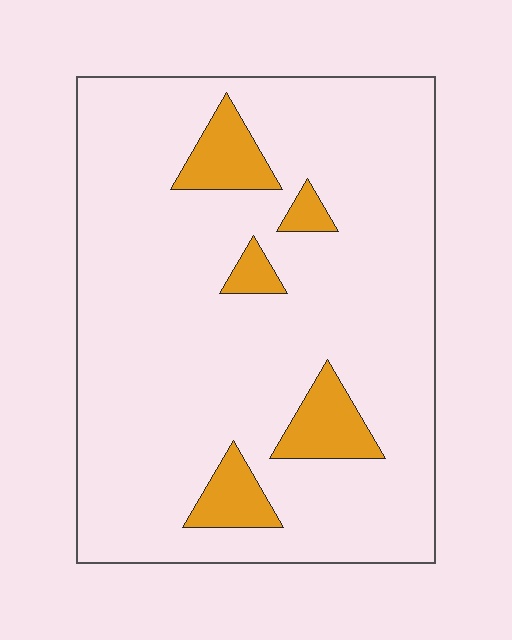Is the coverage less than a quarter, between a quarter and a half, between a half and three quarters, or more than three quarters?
Less than a quarter.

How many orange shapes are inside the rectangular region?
5.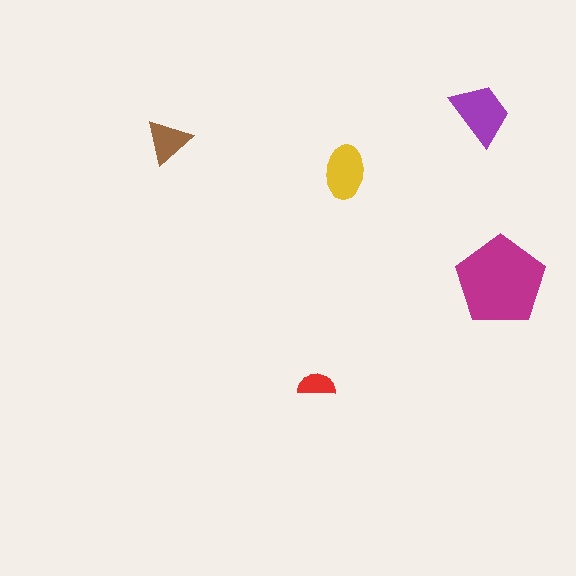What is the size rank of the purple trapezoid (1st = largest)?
2nd.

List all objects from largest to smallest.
The magenta pentagon, the purple trapezoid, the yellow ellipse, the brown triangle, the red semicircle.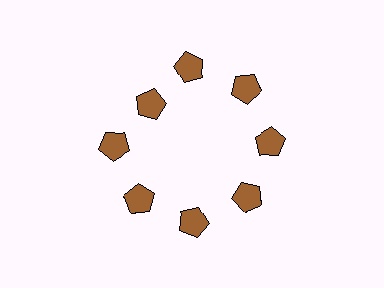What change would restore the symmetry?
The symmetry would be restored by moving it outward, back onto the ring so that all 8 pentagons sit at equal angles and equal distance from the center.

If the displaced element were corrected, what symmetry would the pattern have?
It would have 8-fold rotational symmetry — the pattern would map onto itself every 45 degrees.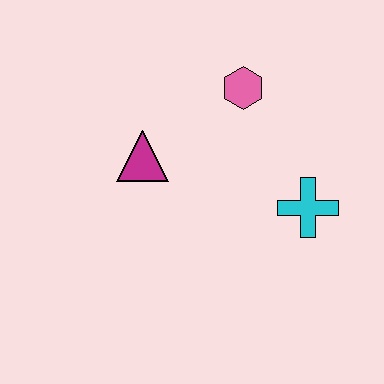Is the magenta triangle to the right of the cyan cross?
No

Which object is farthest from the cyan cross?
The magenta triangle is farthest from the cyan cross.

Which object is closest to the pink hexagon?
The magenta triangle is closest to the pink hexagon.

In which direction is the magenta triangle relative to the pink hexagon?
The magenta triangle is to the left of the pink hexagon.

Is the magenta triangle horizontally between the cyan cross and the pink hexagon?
No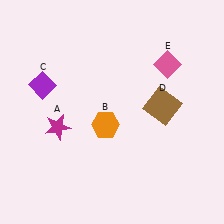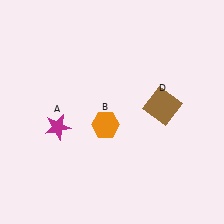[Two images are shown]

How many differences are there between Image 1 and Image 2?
There are 2 differences between the two images.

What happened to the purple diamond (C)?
The purple diamond (C) was removed in Image 2. It was in the top-left area of Image 1.